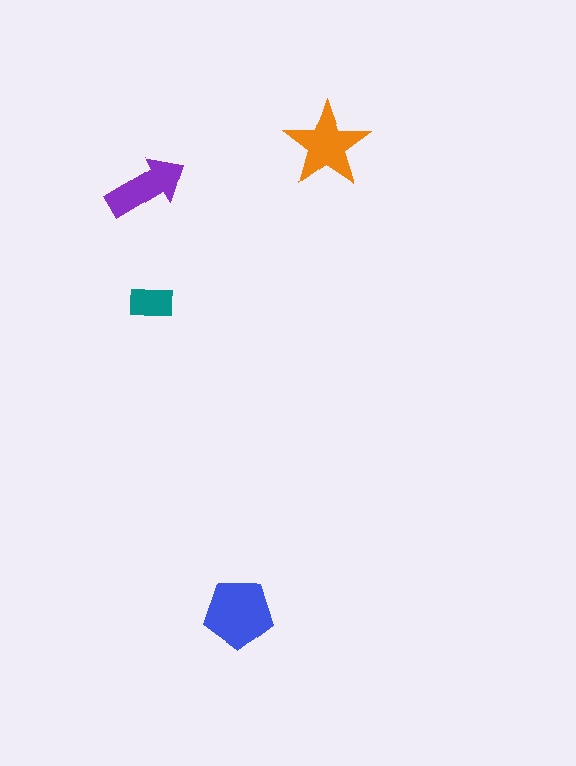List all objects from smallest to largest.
The teal rectangle, the purple arrow, the orange star, the blue pentagon.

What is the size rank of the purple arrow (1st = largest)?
3rd.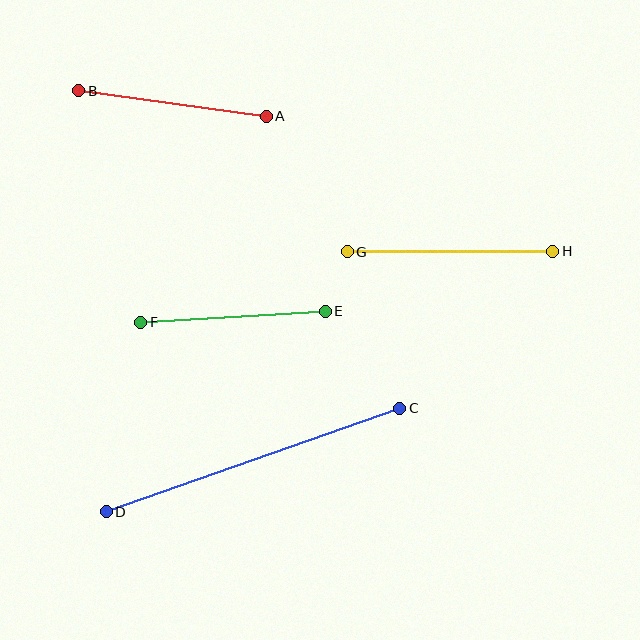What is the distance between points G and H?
The distance is approximately 206 pixels.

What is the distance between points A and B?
The distance is approximately 189 pixels.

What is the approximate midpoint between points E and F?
The midpoint is at approximately (233, 317) pixels.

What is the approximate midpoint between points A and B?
The midpoint is at approximately (172, 104) pixels.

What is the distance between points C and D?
The distance is approximately 312 pixels.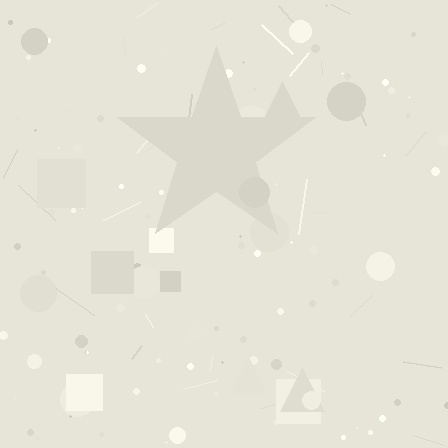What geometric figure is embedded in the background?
A star is embedded in the background.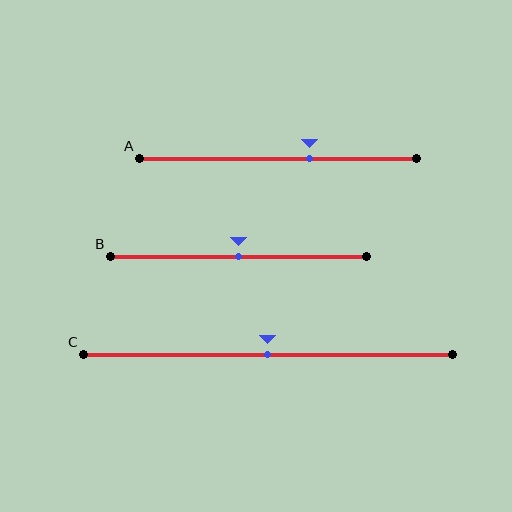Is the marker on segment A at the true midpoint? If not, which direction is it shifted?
No, the marker on segment A is shifted to the right by about 11% of the segment length.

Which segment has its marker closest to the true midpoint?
Segment B has its marker closest to the true midpoint.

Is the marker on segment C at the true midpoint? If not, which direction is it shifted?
Yes, the marker on segment C is at the true midpoint.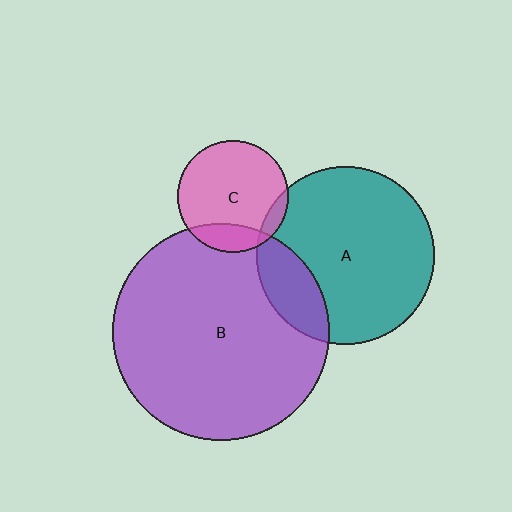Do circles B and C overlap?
Yes.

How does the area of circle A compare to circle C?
Approximately 2.5 times.